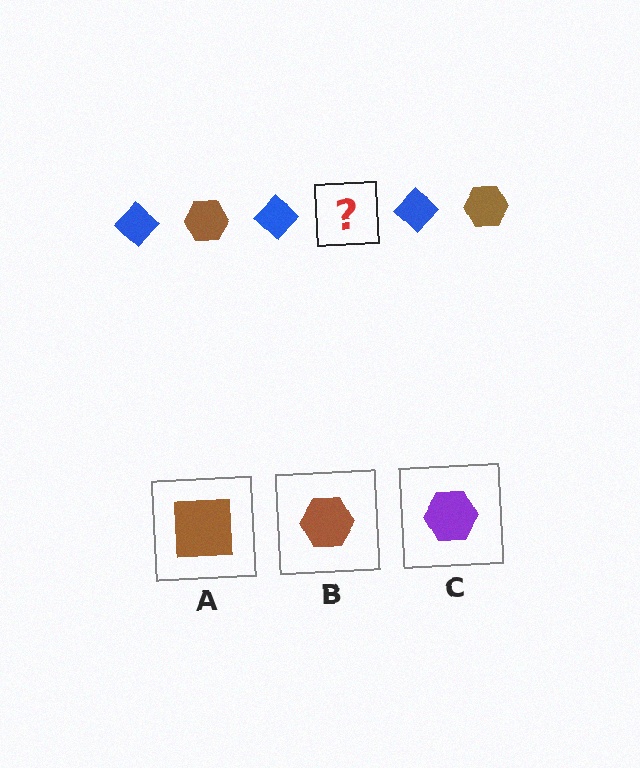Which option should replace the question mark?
Option B.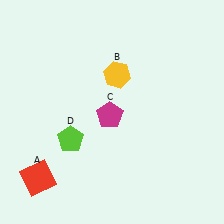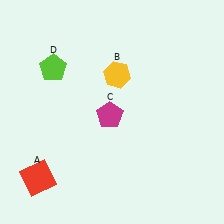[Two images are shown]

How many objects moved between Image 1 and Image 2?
1 object moved between the two images.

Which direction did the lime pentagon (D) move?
The lime pentagon (D) moved up.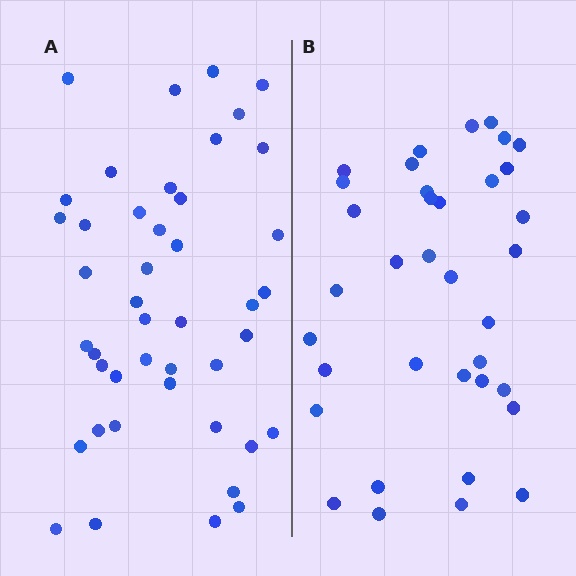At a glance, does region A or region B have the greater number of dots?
Region A (the left region) has more dots.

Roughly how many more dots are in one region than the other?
Region A has roughly 8 or so more dots than region B.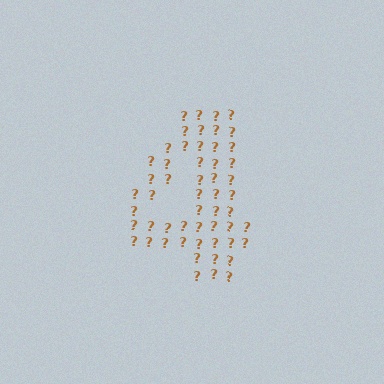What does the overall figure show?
The overall figure shows the digit 4.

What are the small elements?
The small elements are question marks.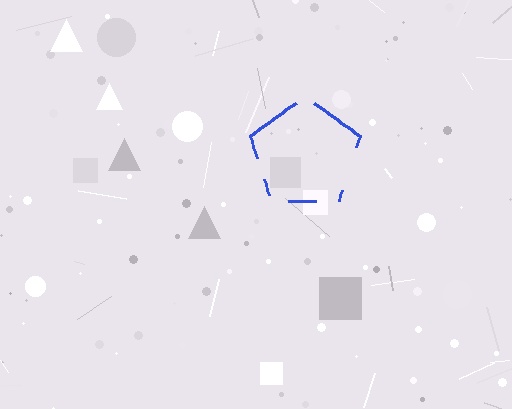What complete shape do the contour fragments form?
The contour fragments form a pentagon.